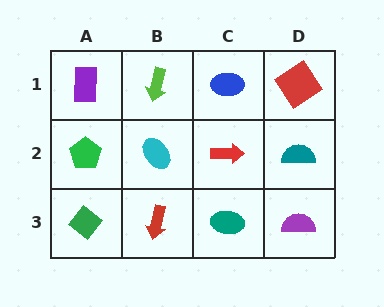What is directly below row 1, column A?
A green pentagon.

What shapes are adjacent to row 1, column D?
A teal semicircle (row 2, column D), a blue ellipse (row 1, column C).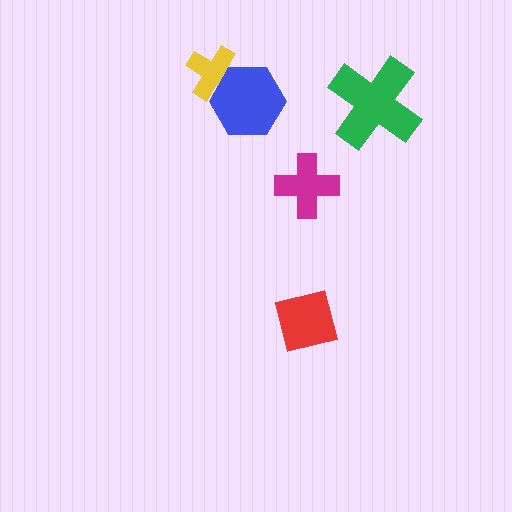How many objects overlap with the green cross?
0 objects overlap with the green cross.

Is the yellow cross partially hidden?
Yes, it is partially covered by another shape.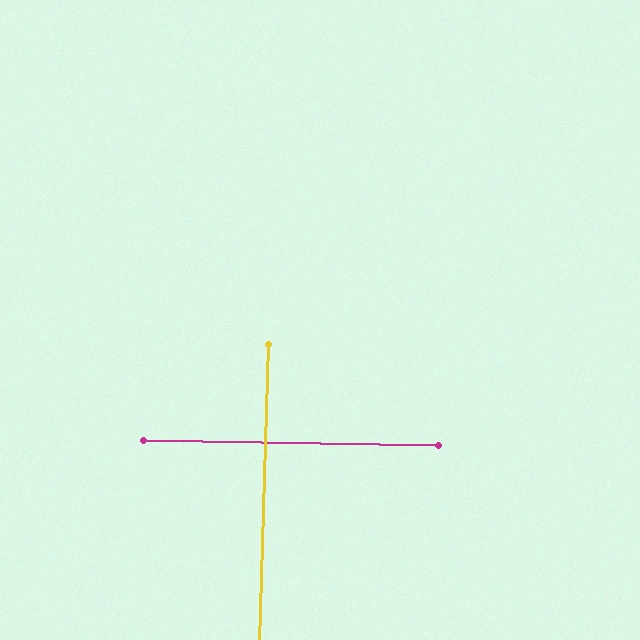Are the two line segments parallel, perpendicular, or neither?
Perpendicular — they meet at approximately 89°.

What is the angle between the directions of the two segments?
Approximately 89 degrees.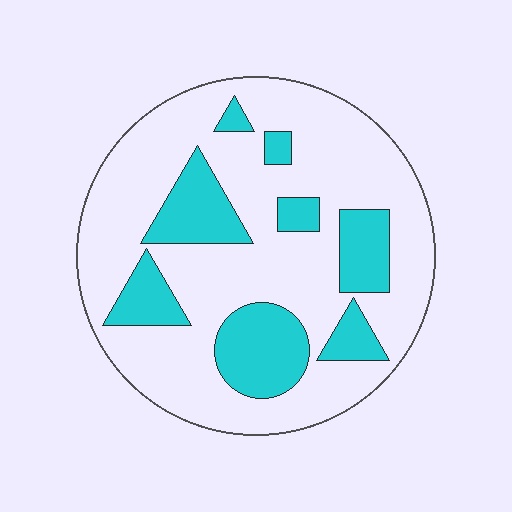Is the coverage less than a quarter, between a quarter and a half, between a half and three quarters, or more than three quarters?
Between a quarter and a half.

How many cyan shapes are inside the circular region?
8.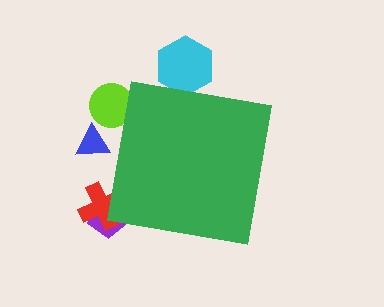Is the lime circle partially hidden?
Yes, the lime circle is partially hidden behind the green square.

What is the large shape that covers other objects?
A green square.